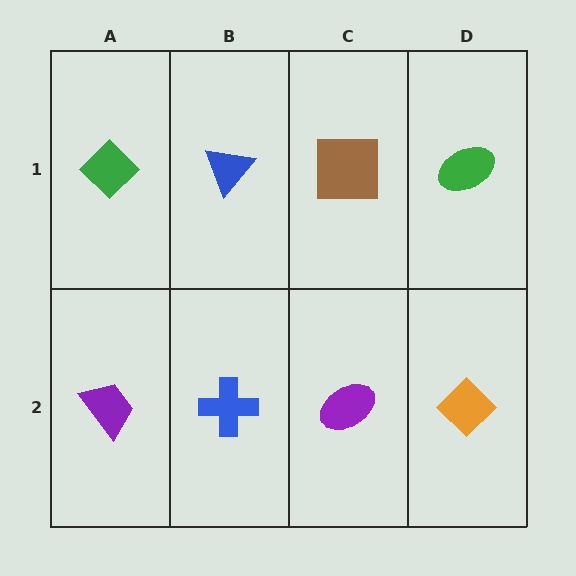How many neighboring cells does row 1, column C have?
3.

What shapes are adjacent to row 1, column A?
A purple trapezoid (row 2, column A), a blue triangle (row 1, column B).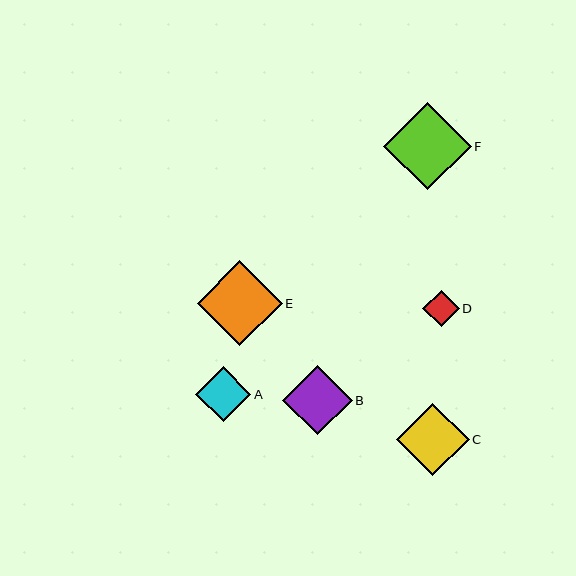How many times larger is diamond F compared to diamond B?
Diamond F is approximately 1.3 times the size of diamond B.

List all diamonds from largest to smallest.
From largest to smallest: F, E, C, B, A, D.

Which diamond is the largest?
Diamond F is the largest with a size of approximately 87 pixels.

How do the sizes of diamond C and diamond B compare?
Diamond C and diamond B are approximately the same size.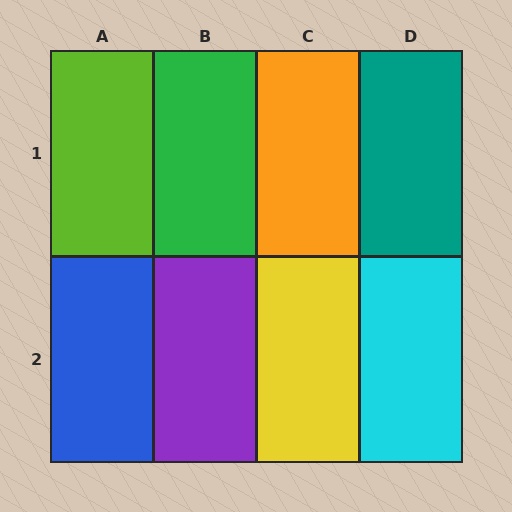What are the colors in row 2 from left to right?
Blue, purple, yellow, cyan.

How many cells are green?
1 cell is green.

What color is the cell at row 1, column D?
Teal.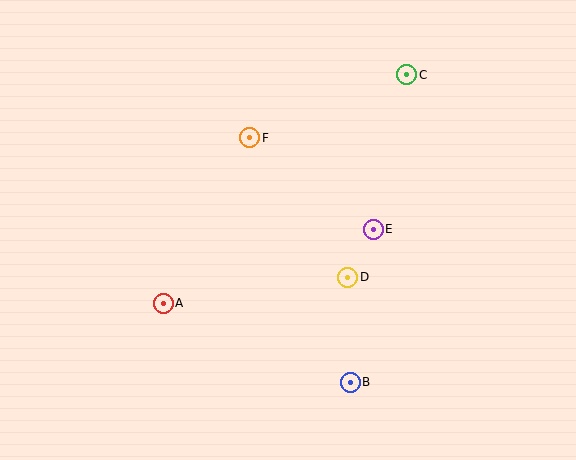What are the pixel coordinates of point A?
Point A is at (163, 303).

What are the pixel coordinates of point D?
Point D is at (348, 277).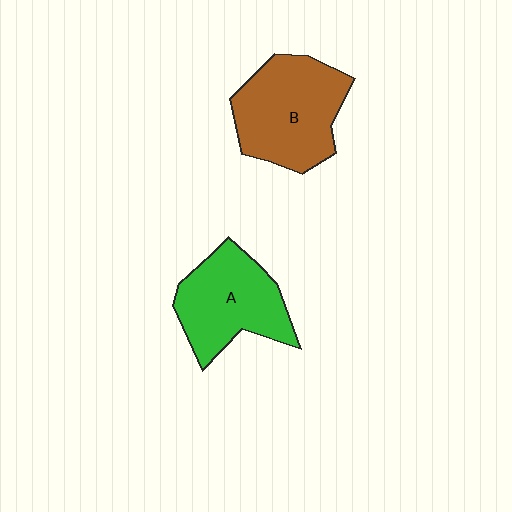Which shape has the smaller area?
Shape A (green).